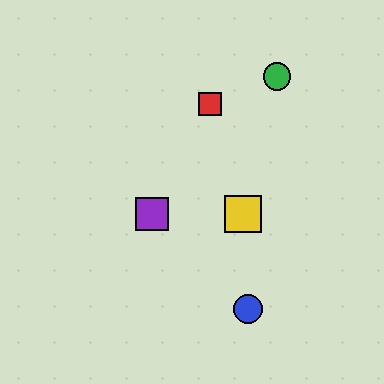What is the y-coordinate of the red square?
The red square is at y≈104.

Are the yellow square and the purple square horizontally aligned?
Yes, both are at y≈214.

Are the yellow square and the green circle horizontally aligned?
No, the yellow square is at y≈214 and the green circle is at y≈77.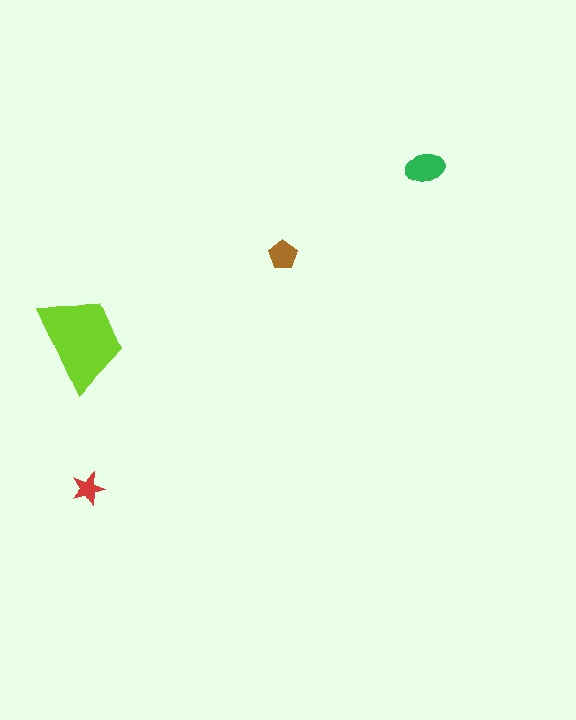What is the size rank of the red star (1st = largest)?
4th.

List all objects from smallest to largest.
The red star, the brown pentagon, the green ellipse, the lime trapezoid.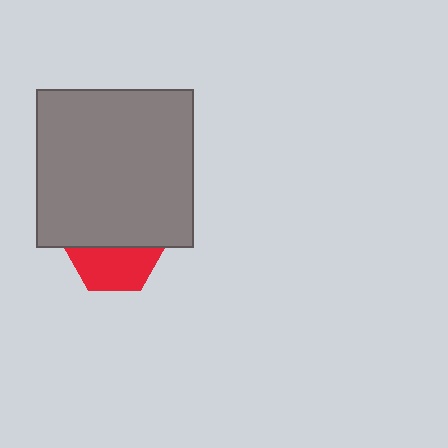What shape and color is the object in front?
The object in front is a gray square.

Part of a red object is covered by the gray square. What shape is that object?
It is a hexagon.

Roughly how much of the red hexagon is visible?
About half of it is visible (roughly 47%).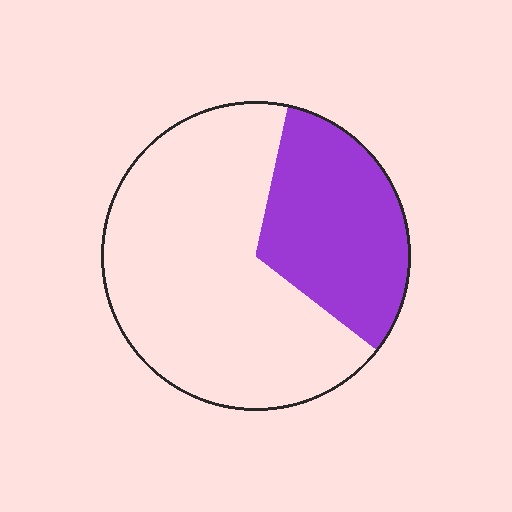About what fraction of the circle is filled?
About one third (1/3).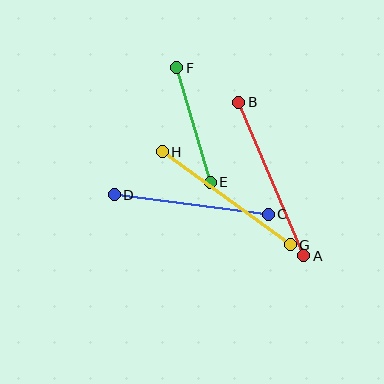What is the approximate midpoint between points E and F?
The midpoint is at approximately (194, 125) pixels.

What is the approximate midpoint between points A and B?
The midpoint is at approximately (271, 179) pixels.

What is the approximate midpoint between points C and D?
The midpoint is at approximately (191, 204) pixels.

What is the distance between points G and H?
The distance is approximately 158 pixels.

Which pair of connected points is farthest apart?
Points A and B are farthest apart.